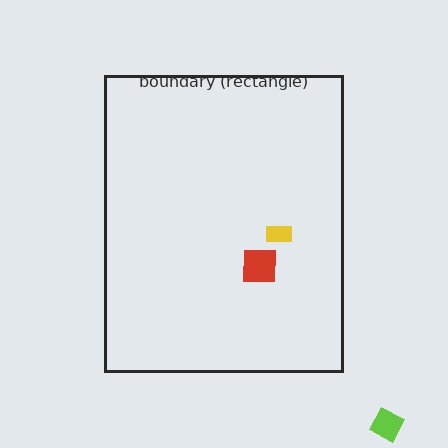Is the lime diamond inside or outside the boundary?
Outside.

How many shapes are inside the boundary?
2 inside, 1 outside.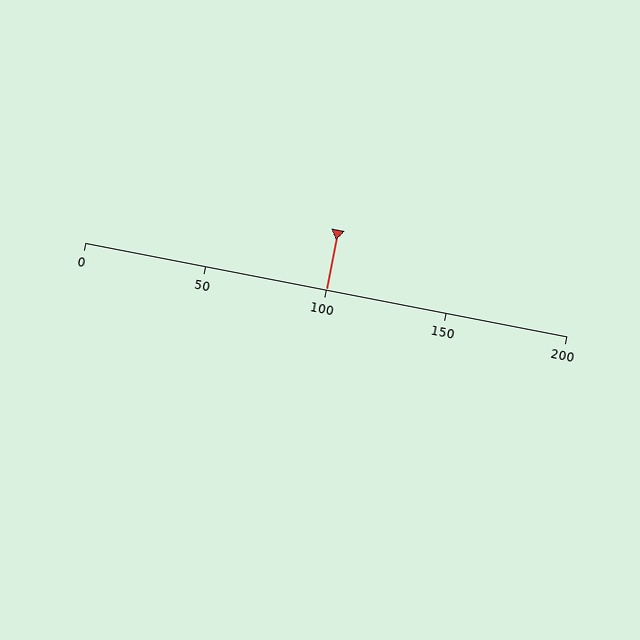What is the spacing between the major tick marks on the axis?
The major ticks are spaced 50 apart.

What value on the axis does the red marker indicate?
The marker indicates approximately 100.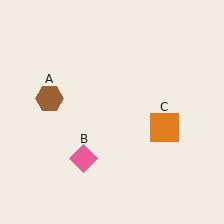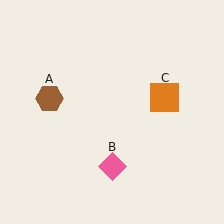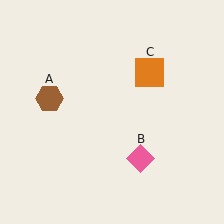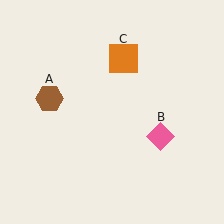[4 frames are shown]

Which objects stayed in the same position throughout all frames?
Brown hexagon (object A) remained stationary.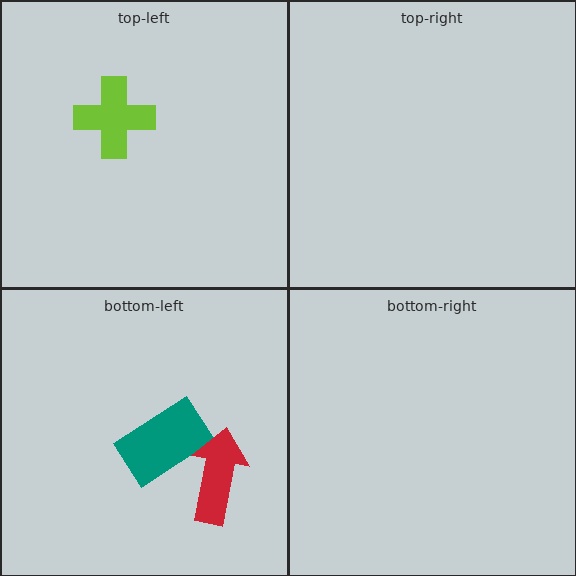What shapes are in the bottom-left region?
The teal rectangle, the red arrow.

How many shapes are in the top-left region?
1.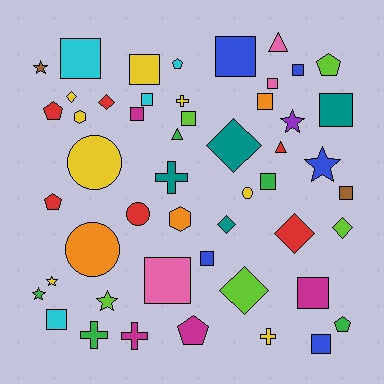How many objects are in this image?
There are 50 objects.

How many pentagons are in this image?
There are 6 pentagons.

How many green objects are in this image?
There are 5 green objects.